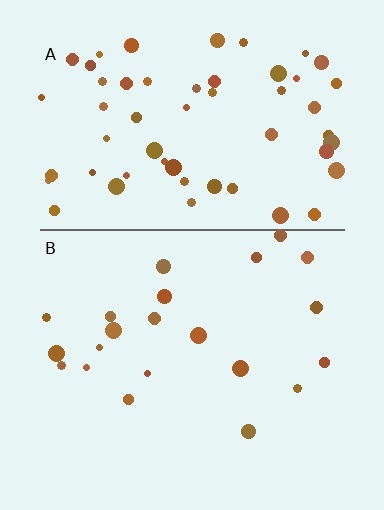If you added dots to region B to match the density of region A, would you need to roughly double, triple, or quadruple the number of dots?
Approximately triple.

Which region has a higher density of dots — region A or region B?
A (the top).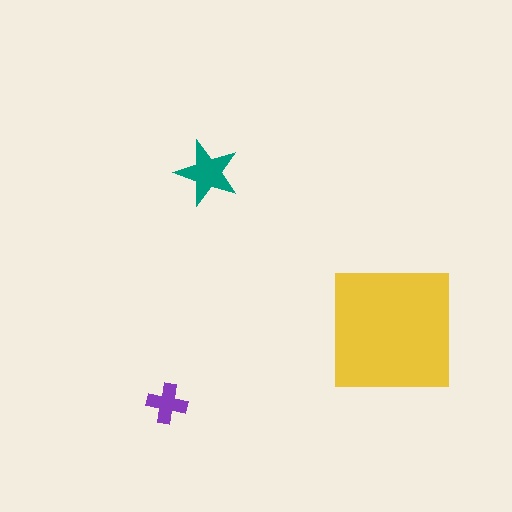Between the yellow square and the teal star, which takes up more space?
The yellow square.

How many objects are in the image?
There are 3 objects in the image.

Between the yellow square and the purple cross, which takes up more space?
The yellow square.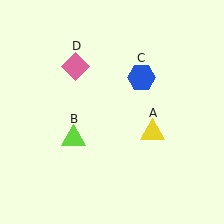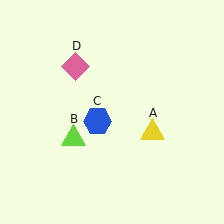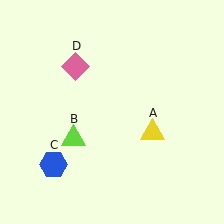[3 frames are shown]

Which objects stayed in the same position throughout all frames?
Yellow triangle (object A) and lime triangle (object B) and pink diamond (object D) remained stationary.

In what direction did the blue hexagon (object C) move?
The blue hexagon (object C) moved down and to the left.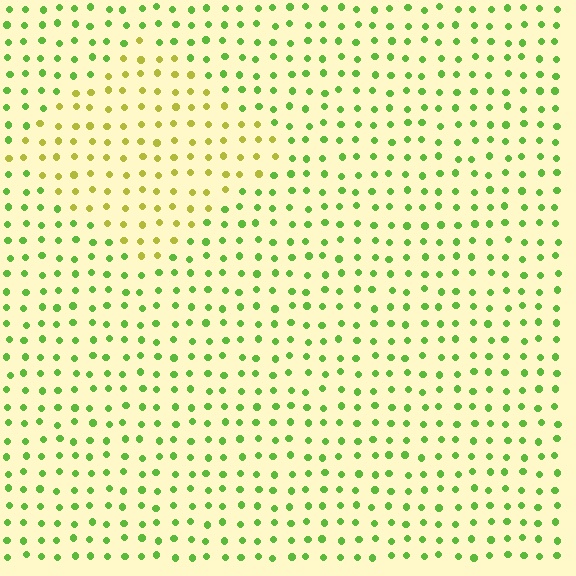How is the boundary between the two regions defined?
The boundary is defined purely by a slight shift in hue (about 41 degrees). Spacing, size, and orientation are identical on both sides.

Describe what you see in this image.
The image is filled with small lime elements in a uniform arrangement. A diamond-shaped region is visible where the elements are tinted to a slightly different hue, forming a subtle color boundary.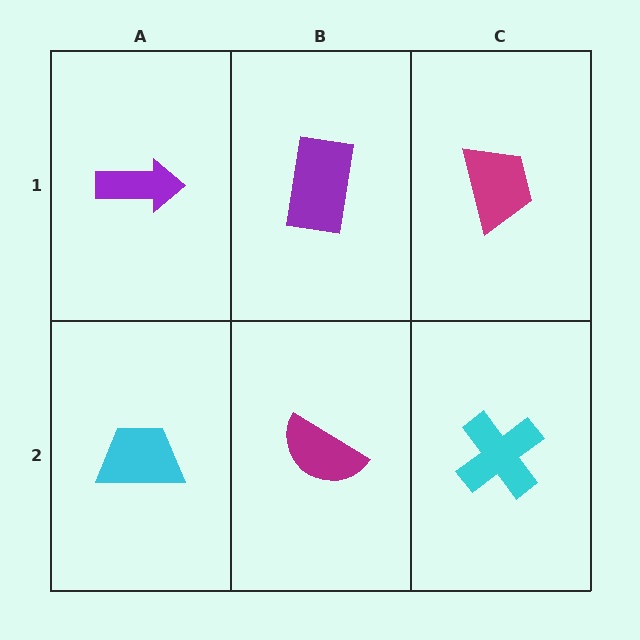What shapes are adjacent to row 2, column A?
A purple arrow (row 1, column A), a magenta semicircle (row 2, column B).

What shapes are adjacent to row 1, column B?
A magenta semicircle (row 2, column B), a purple arrow (row 1, column A), a magenta trapezoid (row 1, column C).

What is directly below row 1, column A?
A cyan trapezoid.